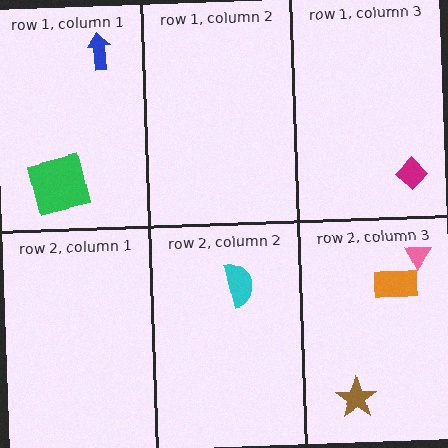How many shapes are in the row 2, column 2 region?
1.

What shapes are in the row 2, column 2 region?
The cyan semicircle.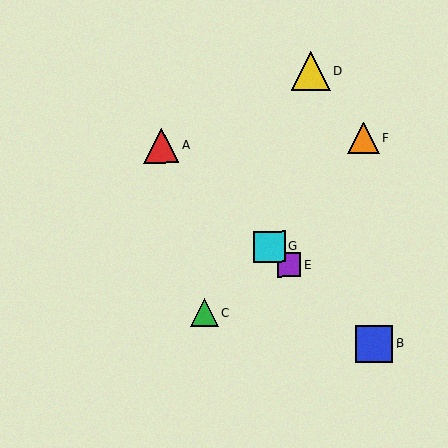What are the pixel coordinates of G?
Object G is at (270, 247).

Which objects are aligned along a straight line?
Objects A, B, E, G are aligned along a straight line.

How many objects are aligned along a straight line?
4 objects (A, B, E, G) are aligned along a straight line.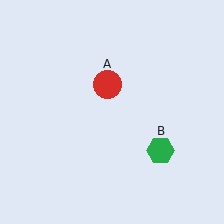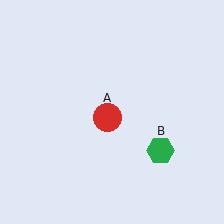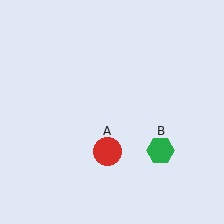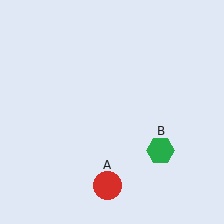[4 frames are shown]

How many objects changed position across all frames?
1 object changed position: red circle (object A).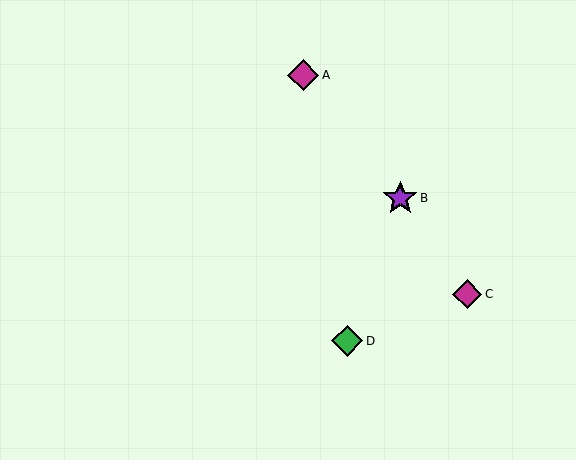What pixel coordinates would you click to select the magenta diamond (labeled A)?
Click at (303, 75) to select the magenta diamond A.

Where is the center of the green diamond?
The center of the green diamond is at (347, 341).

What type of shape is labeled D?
Shape D is a green diamond.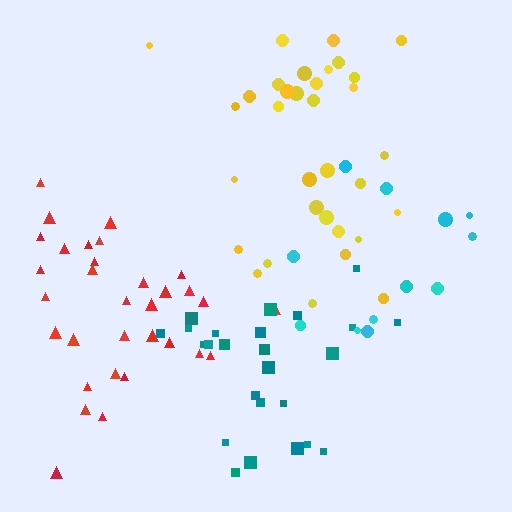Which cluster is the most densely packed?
Red.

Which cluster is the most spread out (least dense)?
Cyan.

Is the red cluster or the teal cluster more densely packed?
Red.